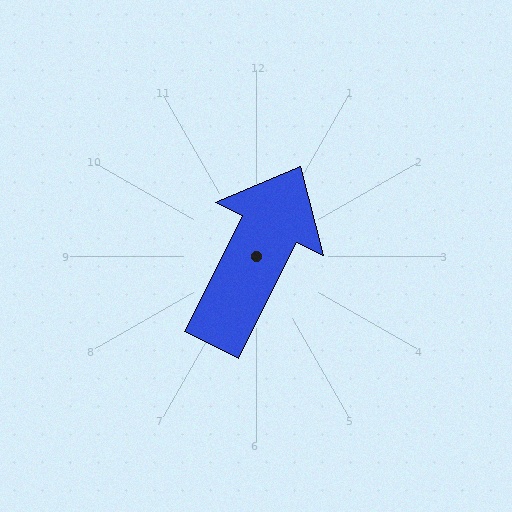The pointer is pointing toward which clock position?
Roughly 1 o'clock.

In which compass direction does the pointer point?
Northeast.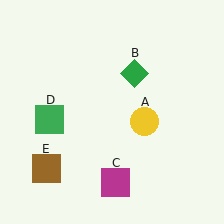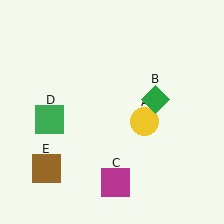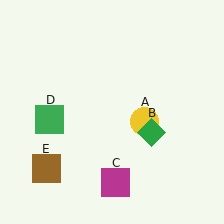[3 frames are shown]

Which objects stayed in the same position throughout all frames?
Yellow circle (object A) and magenta square (object C) and green square (object D) and brown square (object E) remained stationary.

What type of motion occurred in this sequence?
The green diamond (object B) rotated clockwise around the center of the scene.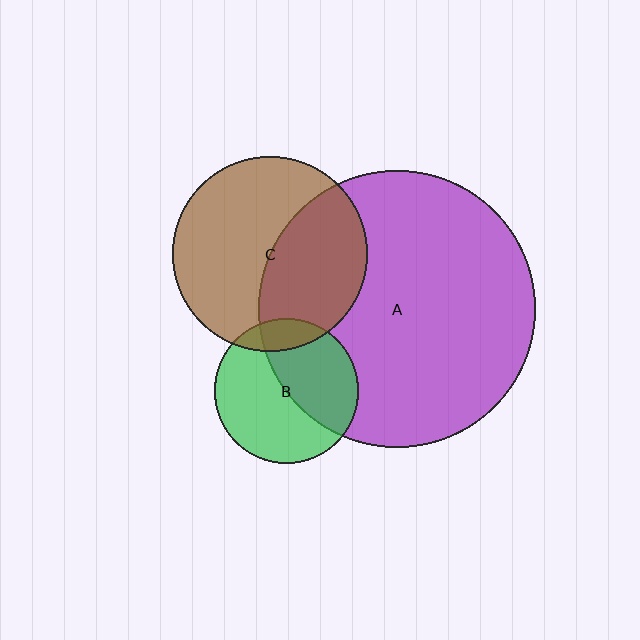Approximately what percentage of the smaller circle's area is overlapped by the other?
Approximately 45%.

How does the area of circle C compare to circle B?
Approximately 1.8 times.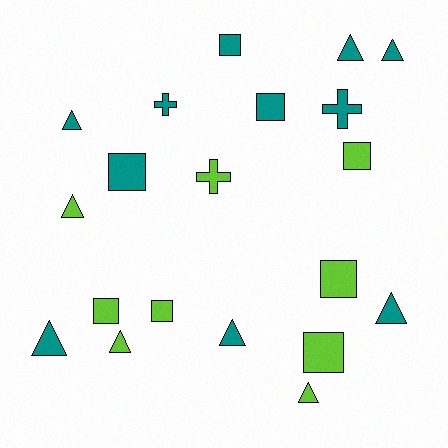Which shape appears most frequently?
Triangle, with 9 objects.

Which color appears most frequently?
Teal, with 11 objects.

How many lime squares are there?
There are 5 lime squares.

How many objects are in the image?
There are 20 objects.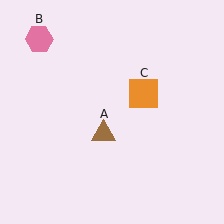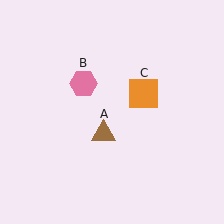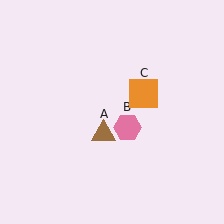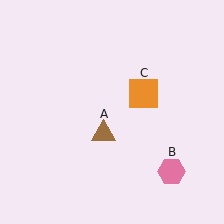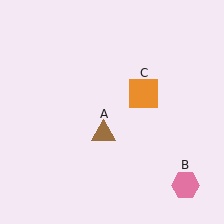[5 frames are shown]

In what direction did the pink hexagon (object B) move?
The pink hexagon (object B) moved down and to the right.